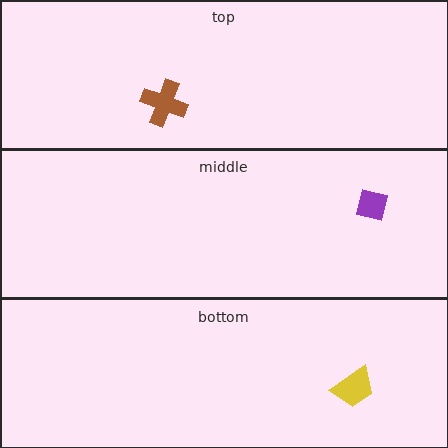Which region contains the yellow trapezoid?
The bottom region.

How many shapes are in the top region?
1.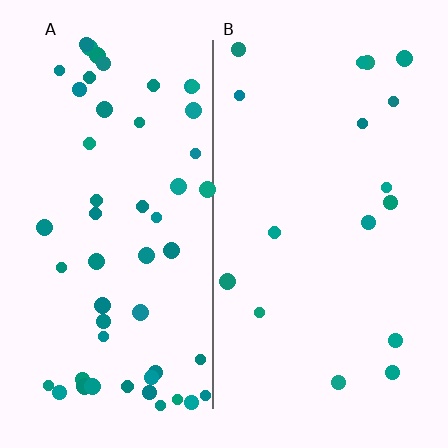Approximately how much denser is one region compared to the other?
Approximately 3.1× — region A over region B.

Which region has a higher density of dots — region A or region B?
A (the left).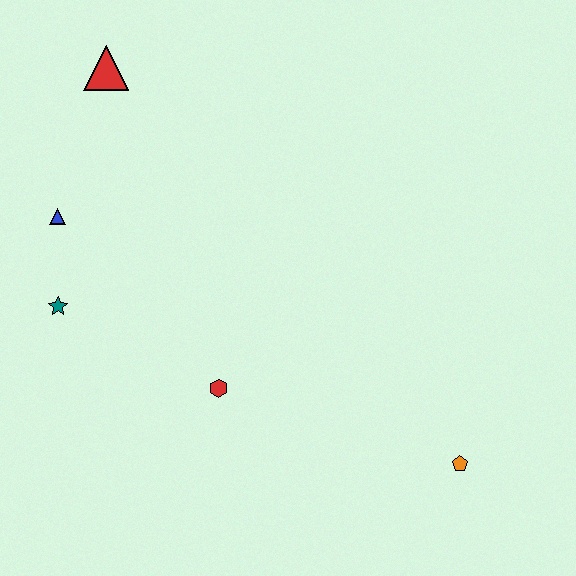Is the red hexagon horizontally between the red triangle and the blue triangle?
No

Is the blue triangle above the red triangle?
No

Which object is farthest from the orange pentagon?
The red triangle is farthest from the orange pentagon.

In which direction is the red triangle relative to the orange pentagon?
The red triangle is above the orange pentagon.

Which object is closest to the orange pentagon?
The red hexagon is closest to the orange pentagon.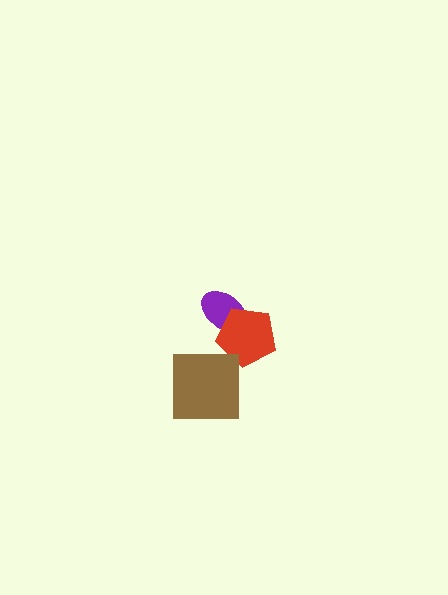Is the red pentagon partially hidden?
No, no other shape covers it.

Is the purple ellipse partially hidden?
Yes, it is partially covered by another shape.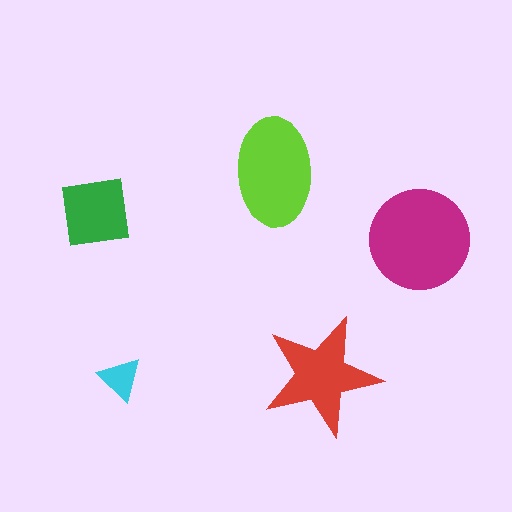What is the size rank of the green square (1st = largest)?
4th.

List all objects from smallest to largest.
The cyan triangle, the green square, the red star, the lime ellipse, the magenta circle.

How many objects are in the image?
There are 5 objects in the image.